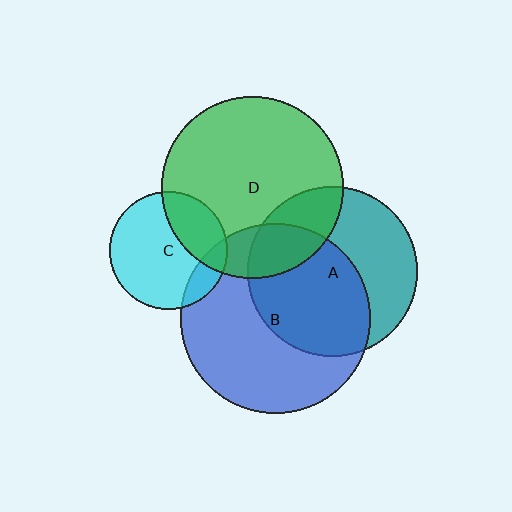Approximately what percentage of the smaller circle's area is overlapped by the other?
Approximately 20%.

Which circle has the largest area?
Circle B (blue).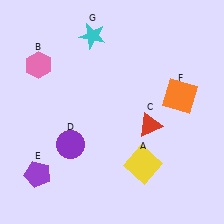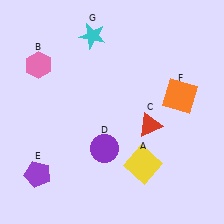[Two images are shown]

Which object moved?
The purple circle (D) moved right.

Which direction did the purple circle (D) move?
The purple circle (D) moved right.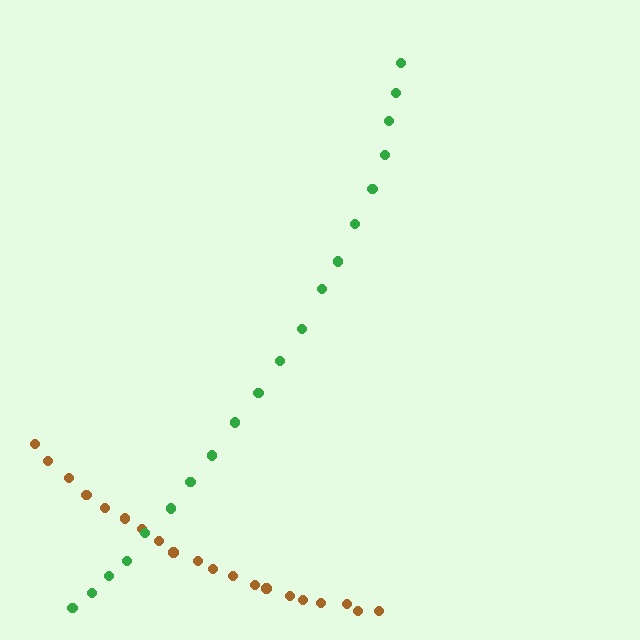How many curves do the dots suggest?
There are 2 distinct paths.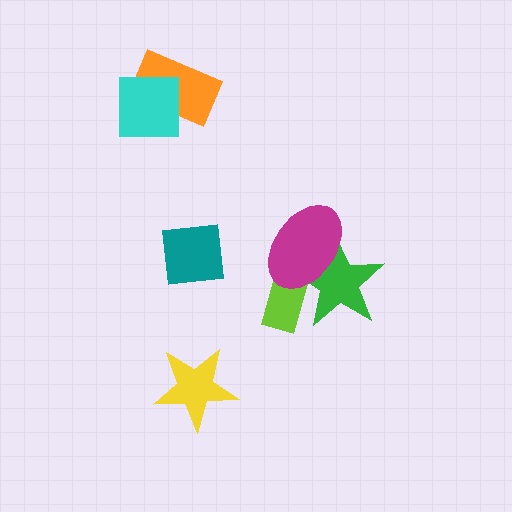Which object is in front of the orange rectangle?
The cyan square is in front of the orange rectangle.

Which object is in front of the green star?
The magenta ellipse is in front of the green star.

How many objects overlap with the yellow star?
0 objects overlap with the yellow star.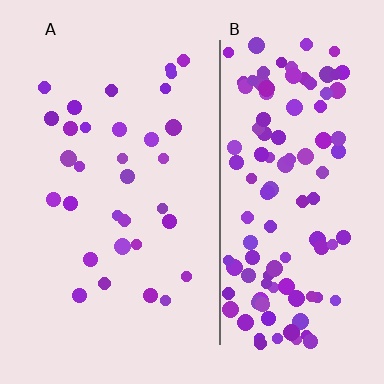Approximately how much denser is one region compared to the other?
Approximately 3.6× — region B over region A.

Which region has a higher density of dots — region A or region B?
B (the right).